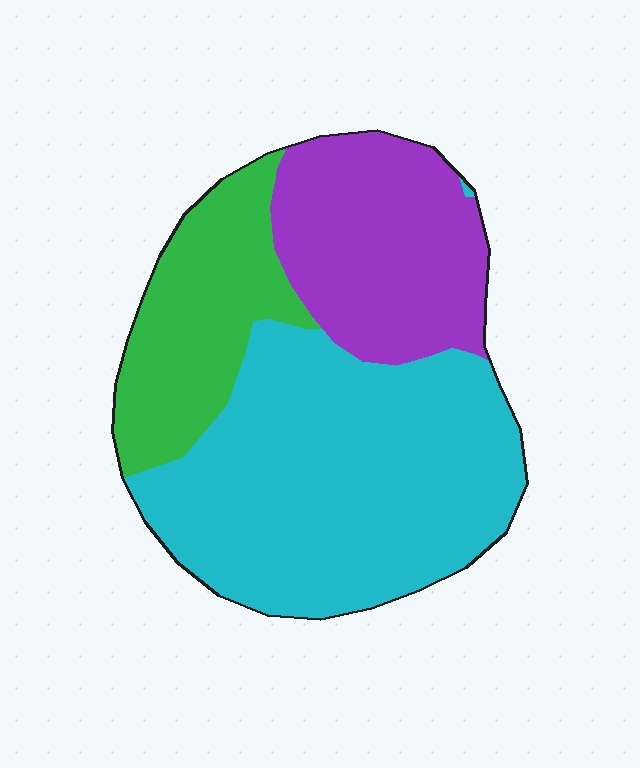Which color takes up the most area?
Cyan, at roughly 50%.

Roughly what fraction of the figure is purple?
Purple takes up about one quarter (1/4) of the figure.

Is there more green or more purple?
Purple.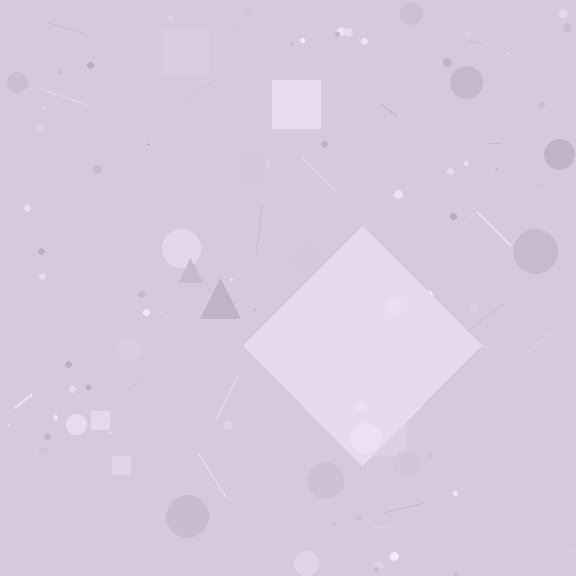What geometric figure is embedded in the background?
A diamond is embedded in the background.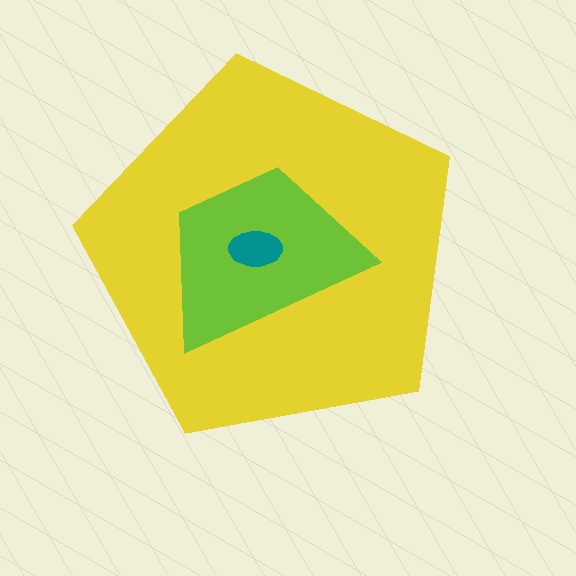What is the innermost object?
The teal ellipse.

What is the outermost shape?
The yellow pentagon.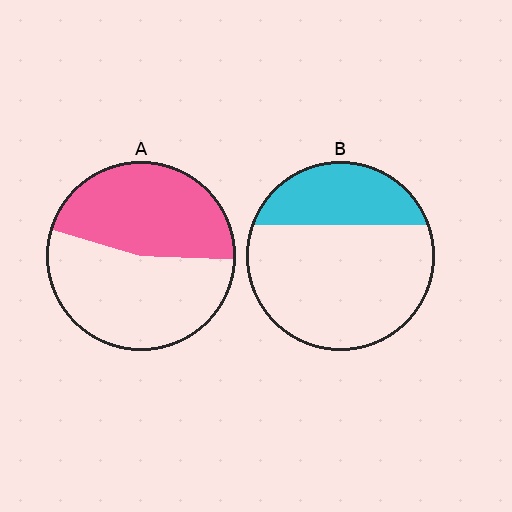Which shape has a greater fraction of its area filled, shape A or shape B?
Shape A.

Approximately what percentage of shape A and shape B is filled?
A is approximately 45% and B is approximately 30%.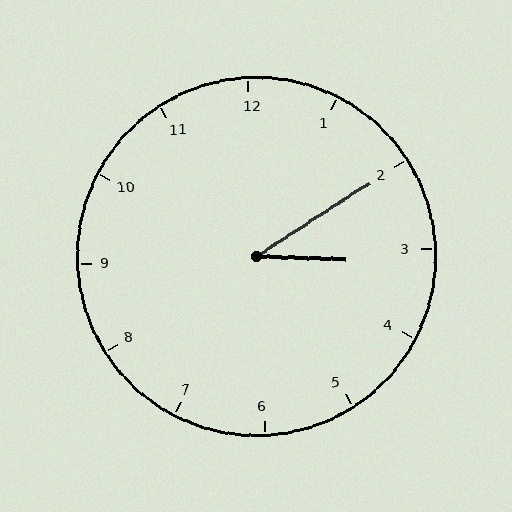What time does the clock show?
3:10.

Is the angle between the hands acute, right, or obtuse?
It is acute.